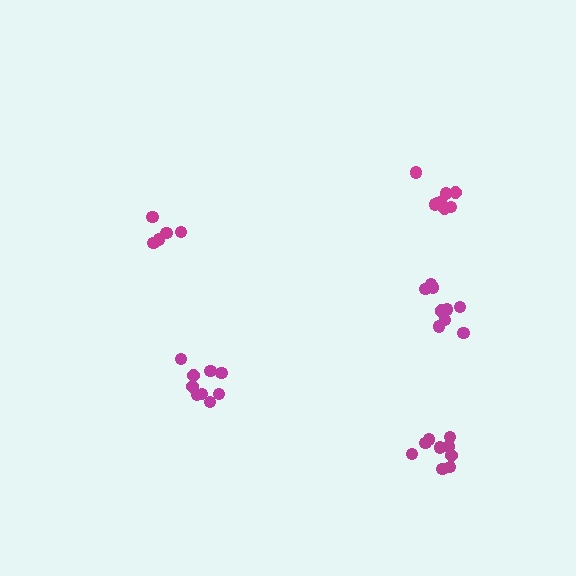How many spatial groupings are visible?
There are 5 spatial groupings.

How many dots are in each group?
Group 1: 11 dots, Group 2: 9 dots, Group 3: 8 dots, Group 4: 9 dots, Group 5: 5 dots (42 total).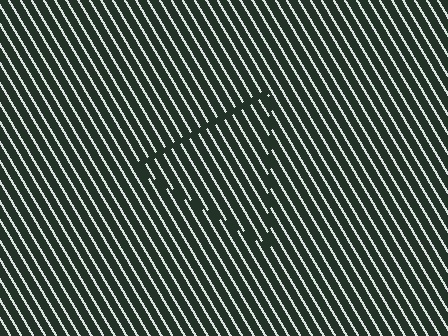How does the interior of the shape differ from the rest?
The interior of the shape contains the same grating, shifted by half a period — the contour is defined by the phase discontinuity where line-ends from the inner and outer gratings abut.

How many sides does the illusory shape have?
3 sides — the line-ends trace a triangle.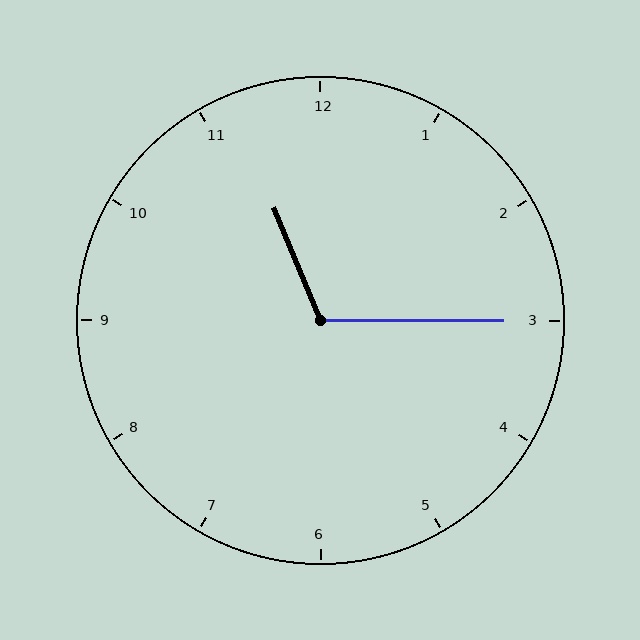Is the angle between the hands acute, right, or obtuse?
It is obtuse.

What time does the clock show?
11:15.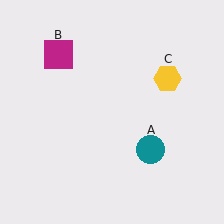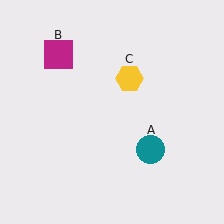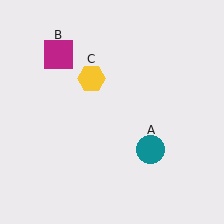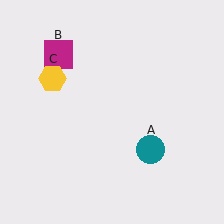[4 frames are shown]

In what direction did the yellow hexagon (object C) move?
The yellow hexagon (object C) moved left.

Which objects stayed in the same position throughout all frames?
Teal circle (object A) and magenta square (object B) remained stationary.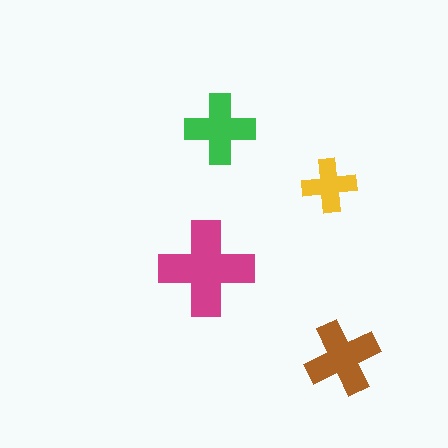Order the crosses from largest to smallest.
the magenta one, the brown one, the green one, the yellow one.